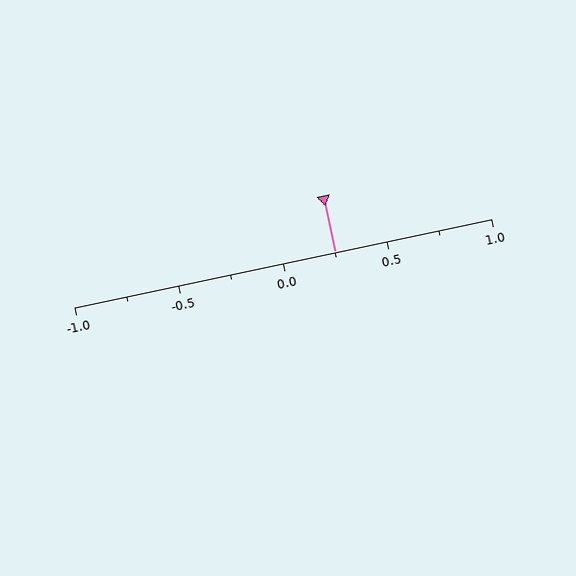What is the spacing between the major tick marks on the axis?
The major ticks are spaced 0.5 apart.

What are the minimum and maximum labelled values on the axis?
The axis runs from -1.0 to 1.0.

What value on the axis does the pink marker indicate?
The marker indicates approximately 0.25.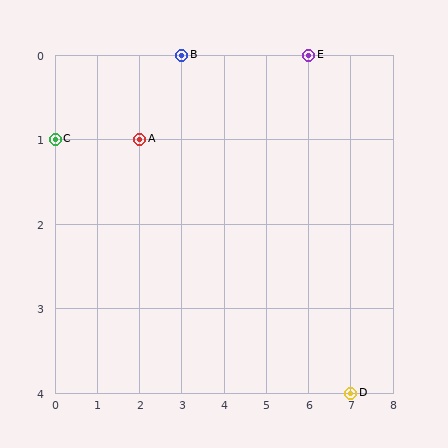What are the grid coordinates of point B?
Point B is at grid coordinates (3, 0).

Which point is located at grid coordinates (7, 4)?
Point D is at (7, 4).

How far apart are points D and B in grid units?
Points D and B are 4 columns and 4 rows apart (about 5.7 grid units diagonally).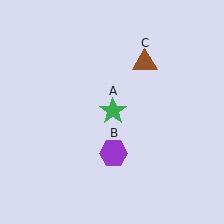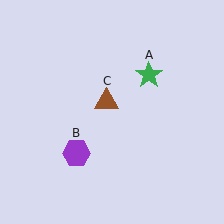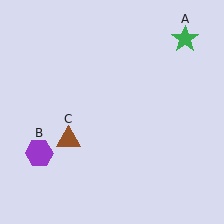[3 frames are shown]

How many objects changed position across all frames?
3 objects changed position: green star (object A), purple hexagon (object B), brown triangle (object C).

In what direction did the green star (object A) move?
The green star (object A) moved up and to the right.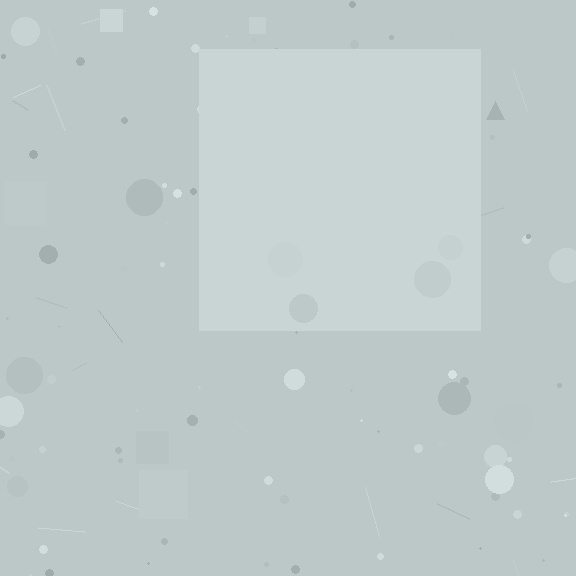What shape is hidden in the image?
A square is hidden in the image.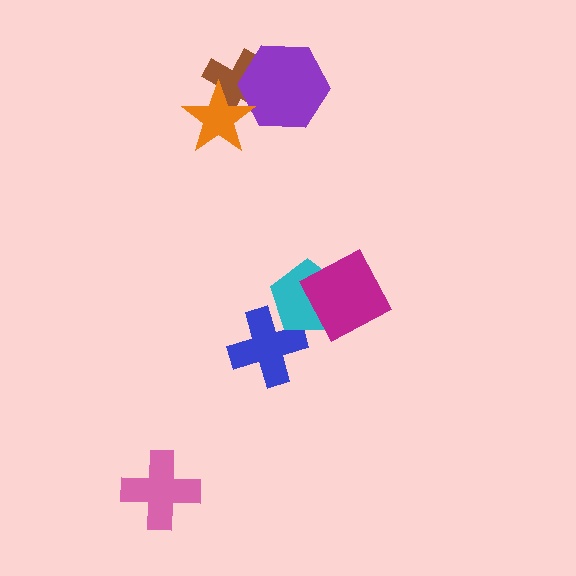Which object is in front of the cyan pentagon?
The magenta square is in front of the cyan pentagon.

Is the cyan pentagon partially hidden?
Yes, it is partially covered by another shape.